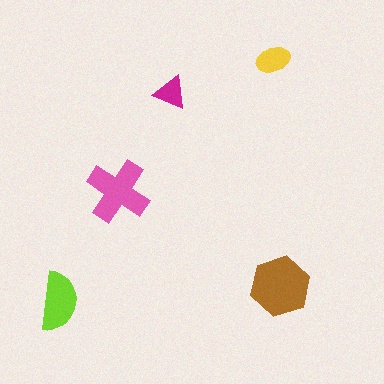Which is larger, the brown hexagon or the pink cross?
The brown hexagon.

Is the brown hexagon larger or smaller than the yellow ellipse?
Larger.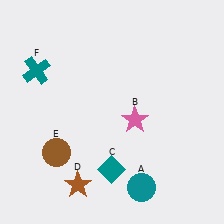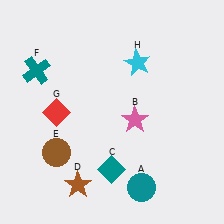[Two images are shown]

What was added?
A red diamond (G), a cyan star (H) were added in Image 2.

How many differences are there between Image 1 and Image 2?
There are 2 differences between the two images.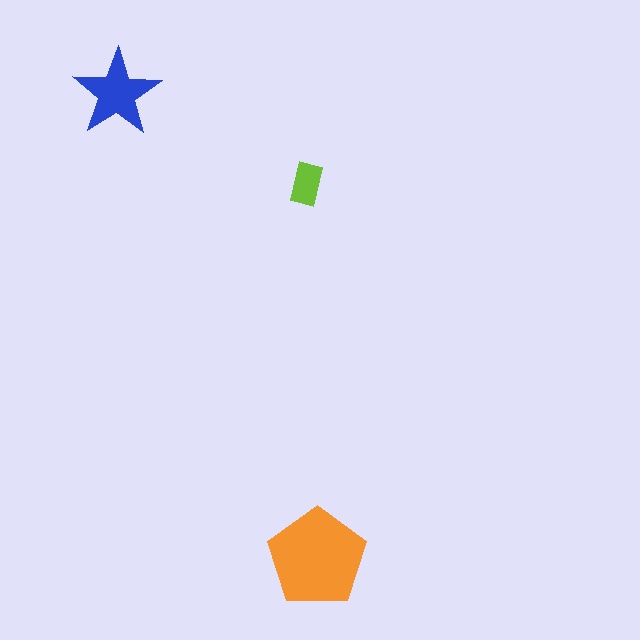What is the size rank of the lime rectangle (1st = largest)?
3rd.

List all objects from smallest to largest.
The lime rectangle, the blue star, the orange pentagon.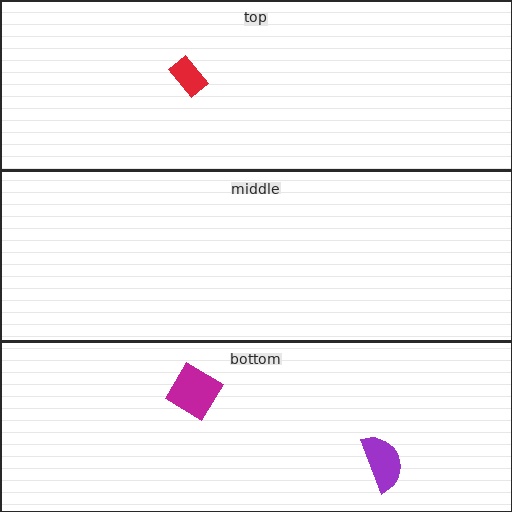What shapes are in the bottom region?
The magenta diamond, the purple semicircle.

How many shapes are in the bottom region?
2.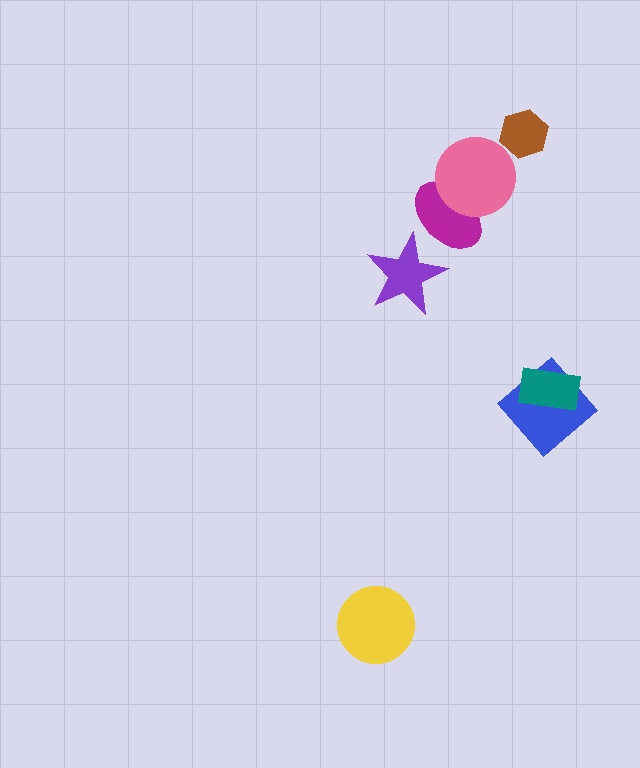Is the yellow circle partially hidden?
No, no other shape covers it.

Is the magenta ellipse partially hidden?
Yes, it is partially covered by another shape.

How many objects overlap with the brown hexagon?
0 objects overlap with the brown hexagon.